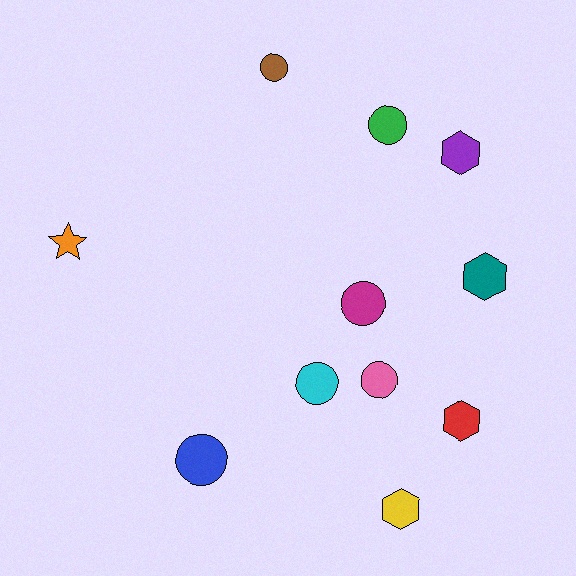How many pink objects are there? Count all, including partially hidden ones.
There is 1 pink object.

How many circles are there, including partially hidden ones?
There are 6 circles.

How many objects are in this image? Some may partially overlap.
There are 11 objects.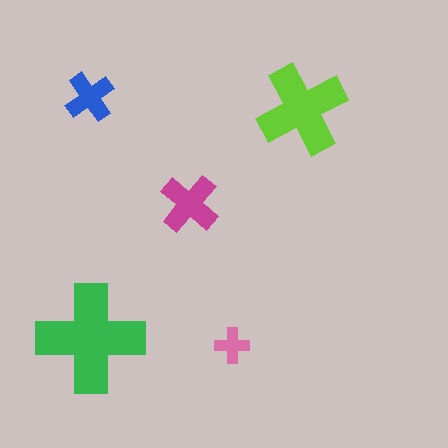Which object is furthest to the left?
The blue cross is leftmost.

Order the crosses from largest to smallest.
the green one, the lime one, the magenta one, the blue one, the pink one.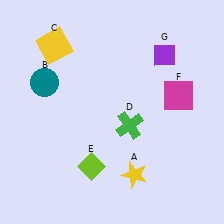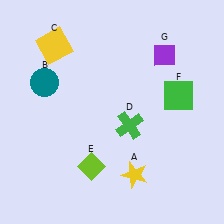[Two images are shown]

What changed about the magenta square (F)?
In Image 1, F is magenta. In Image 2, it changed to green.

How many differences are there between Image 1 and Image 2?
There is 1 difference between the two images.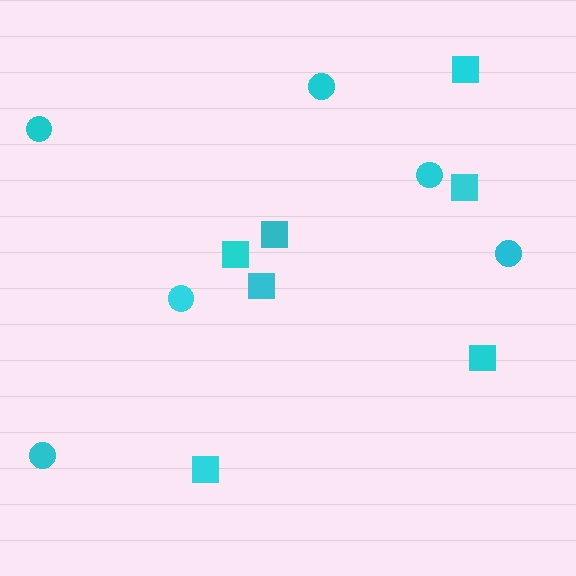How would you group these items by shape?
There are 2 groups: one group of squares (7) and one group of circles (6).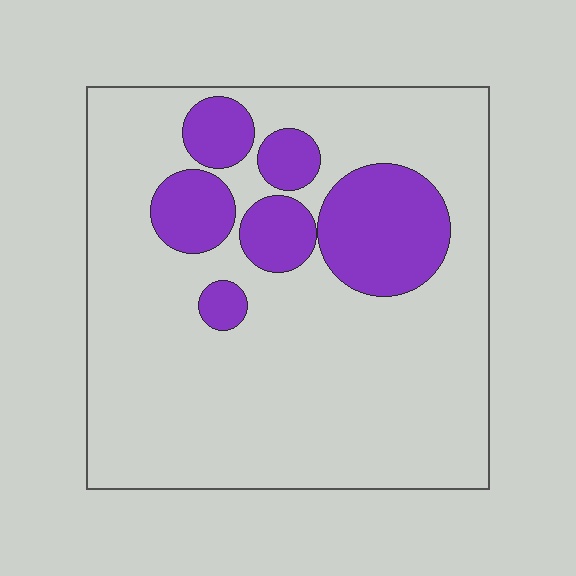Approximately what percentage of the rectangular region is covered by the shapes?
Approximately 20%.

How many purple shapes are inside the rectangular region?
6.